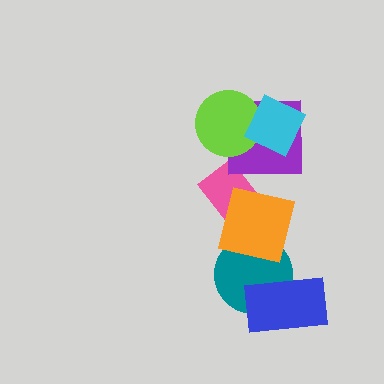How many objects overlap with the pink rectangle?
1 object overlaps with the pink rectangle.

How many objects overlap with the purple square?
2 objects overlap with the purple square.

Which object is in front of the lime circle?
The cyan diamond is in front of the lime circle.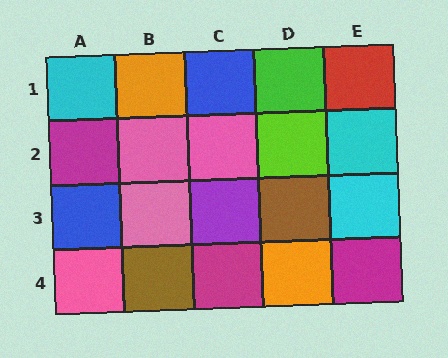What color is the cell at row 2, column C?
Pink.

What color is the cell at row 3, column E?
Cyan.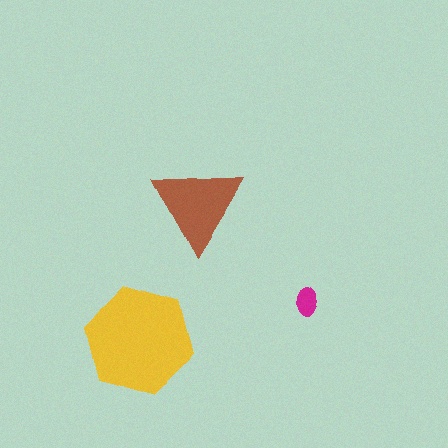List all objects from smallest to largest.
The magenta ellipse, the brown triangle, the yellow hexagon.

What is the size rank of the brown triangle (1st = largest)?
2nd.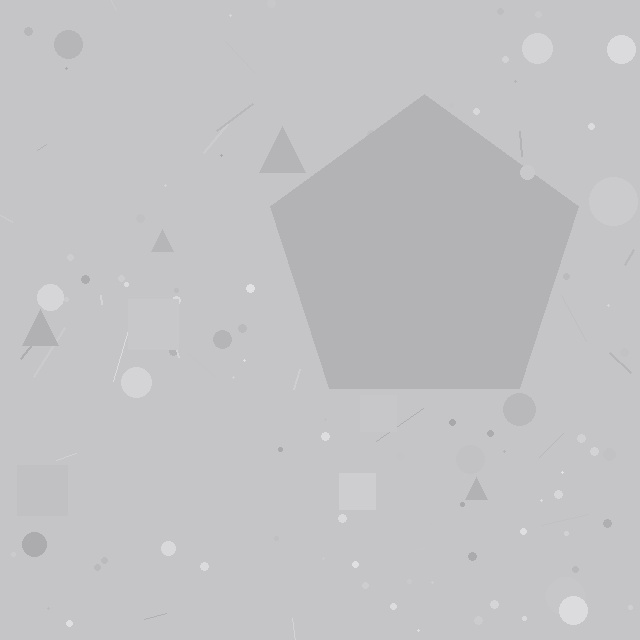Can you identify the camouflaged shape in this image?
The camouflaged shape is a pentagon.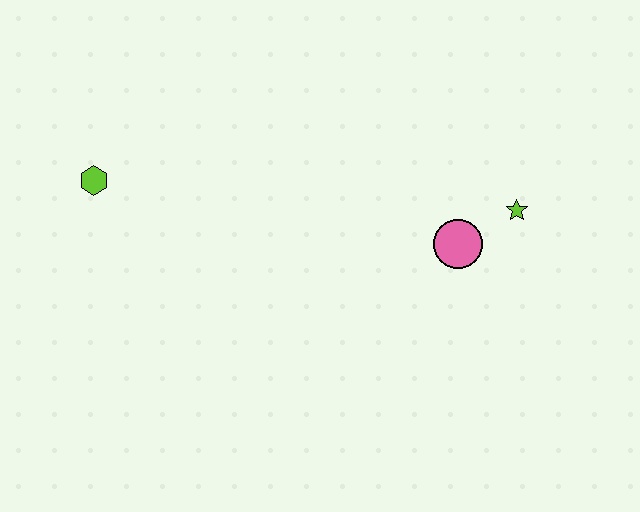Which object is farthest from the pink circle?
The lime hexagon is farthest from the pink circle.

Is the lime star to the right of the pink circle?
Yes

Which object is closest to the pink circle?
The lime star is closest to the pink circle.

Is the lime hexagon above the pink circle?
Yes